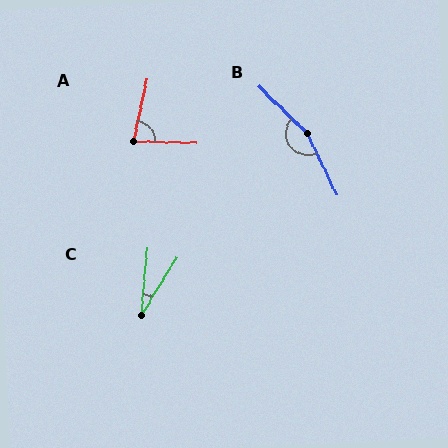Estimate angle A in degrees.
Approximately 79 degrees.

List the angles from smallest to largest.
C (26°), A (79°), B (159°).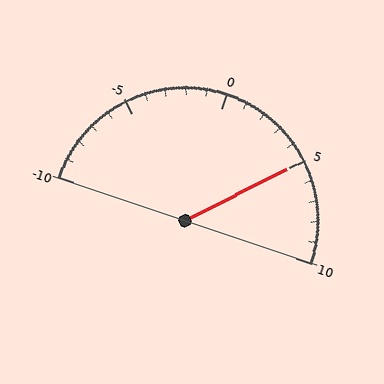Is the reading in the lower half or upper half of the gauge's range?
The reading is in the upper half of the range (-10 to 10).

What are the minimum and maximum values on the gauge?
The gauge ranges from -10 to 10.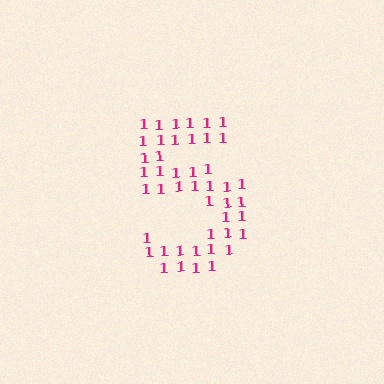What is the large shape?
The large shape is the digit 5.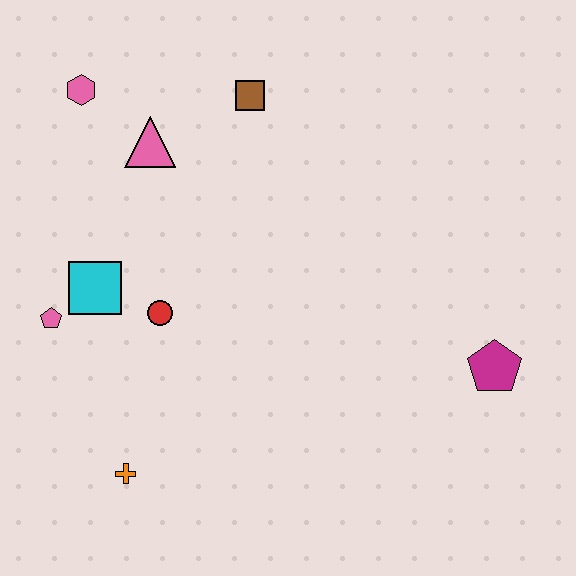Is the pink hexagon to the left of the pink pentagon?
No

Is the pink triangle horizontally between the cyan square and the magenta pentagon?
Yes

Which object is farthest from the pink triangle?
The magenta pentagon is farthest from the pink triangle.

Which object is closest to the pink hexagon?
The pink triangle is closest to the pink hexagon.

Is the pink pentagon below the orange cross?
No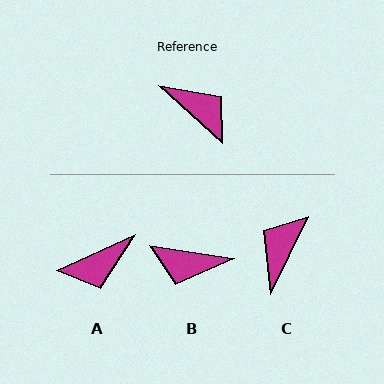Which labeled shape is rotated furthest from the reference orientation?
B, about 147 degrees away.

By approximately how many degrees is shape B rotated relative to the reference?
Approximately 147 degrees clockwise.